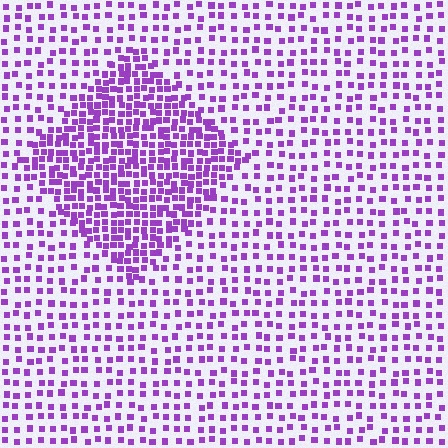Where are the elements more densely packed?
The elements are more densely packed inside the diamond boundary.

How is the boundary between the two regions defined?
The boundary is defined by a change in element density (approximately 2.2x ratio). All elements are the same color, size, and shape.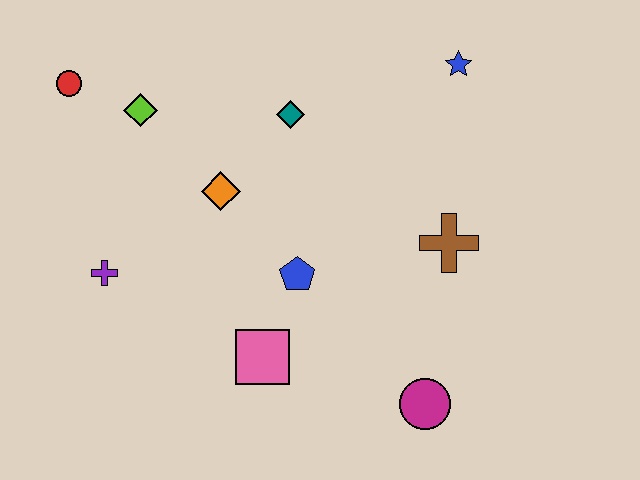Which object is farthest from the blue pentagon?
The red circle is farthest from the blue pentagon.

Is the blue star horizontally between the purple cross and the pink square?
No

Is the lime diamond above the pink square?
Yes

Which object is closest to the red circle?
The lime diamond is closest to the red circle.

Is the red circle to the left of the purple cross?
Yes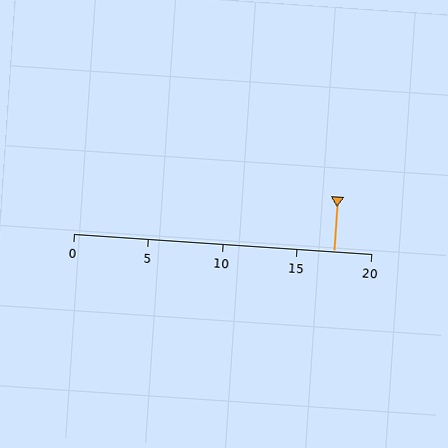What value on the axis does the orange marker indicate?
The marker indicates approximately 17.5.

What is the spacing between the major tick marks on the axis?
The major ticks are spaced 5 apart.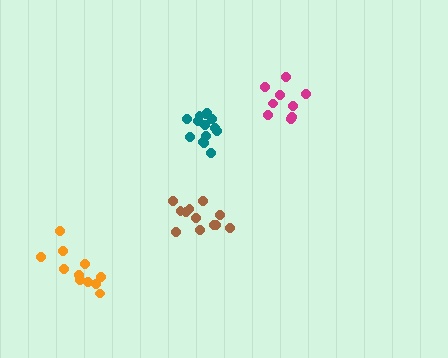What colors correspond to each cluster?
The clusters are colored: magenta, brown, orange, teal.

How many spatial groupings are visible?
There are 4 spatial groupings.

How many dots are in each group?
Group 1: 9 dots, Group 2: 12 dots, Group 3: 11 dots, Group 4: 14 dots (46 total).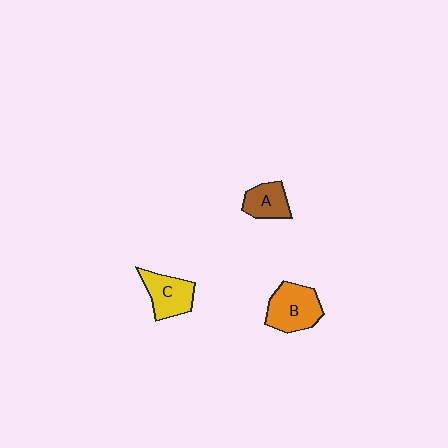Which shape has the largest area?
Shape B (orange).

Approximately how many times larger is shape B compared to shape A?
Approximately 1.5 times.